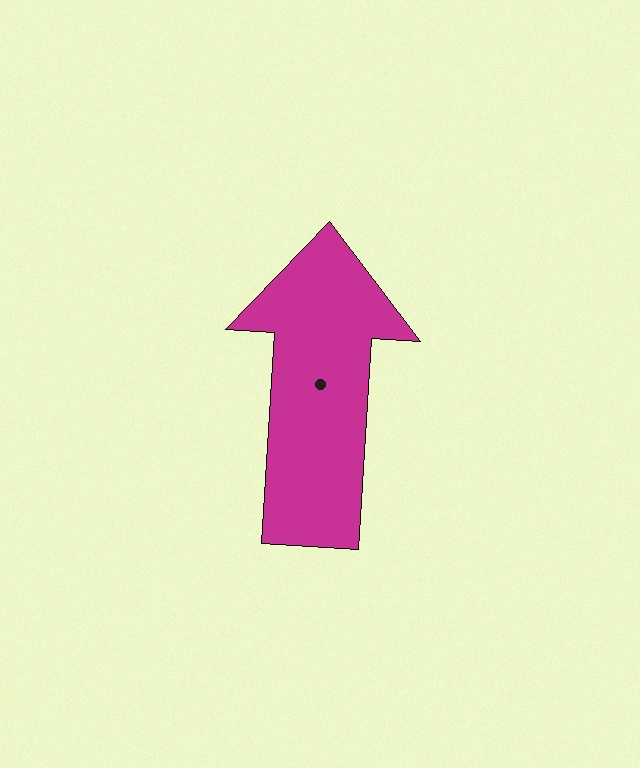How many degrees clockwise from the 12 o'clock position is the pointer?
Approximately 3 degrees.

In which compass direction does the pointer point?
North.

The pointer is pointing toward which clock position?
Roughly 12 o'clock.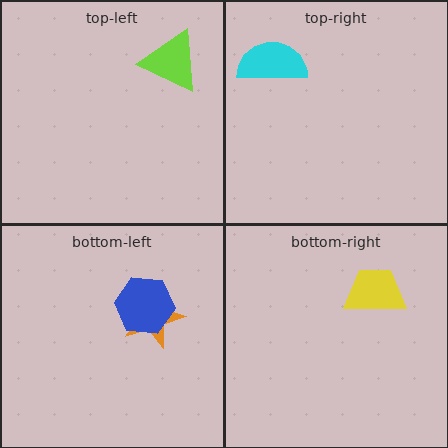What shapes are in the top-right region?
The cyan semicircle.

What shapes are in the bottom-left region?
The orange star, the blue hexagon.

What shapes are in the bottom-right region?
The yellow trapezoid.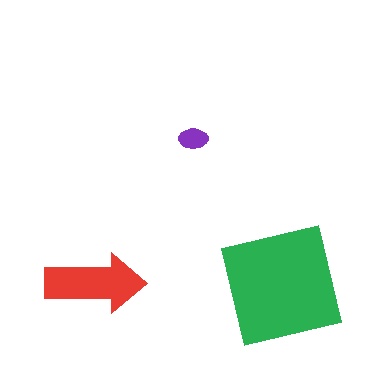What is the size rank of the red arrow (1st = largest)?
2nd.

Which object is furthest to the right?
The green square is rightmost.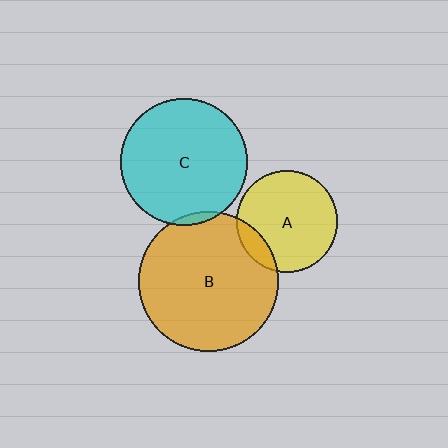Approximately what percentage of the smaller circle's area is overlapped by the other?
Approximately 15%.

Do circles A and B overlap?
Yes.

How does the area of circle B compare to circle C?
Approximately 1.2 times.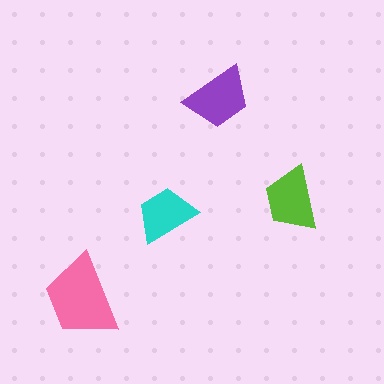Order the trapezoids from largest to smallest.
the pink one, the purple one, the lime one, the cyan one.